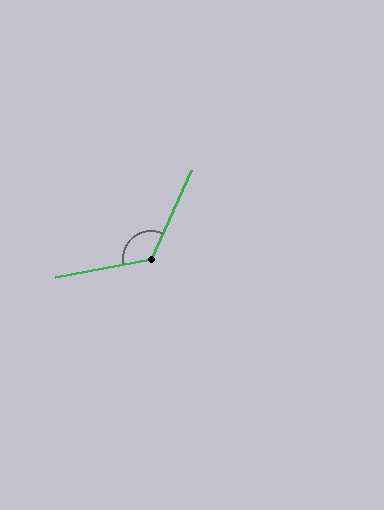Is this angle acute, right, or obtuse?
It is obtuse.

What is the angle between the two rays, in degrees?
Approximately 125 degrees.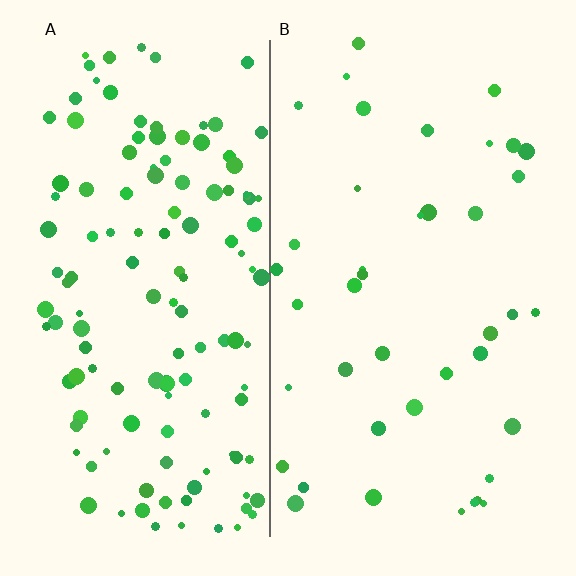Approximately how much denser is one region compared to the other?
Approximately 3.2× — region A over region B.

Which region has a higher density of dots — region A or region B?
A (the left).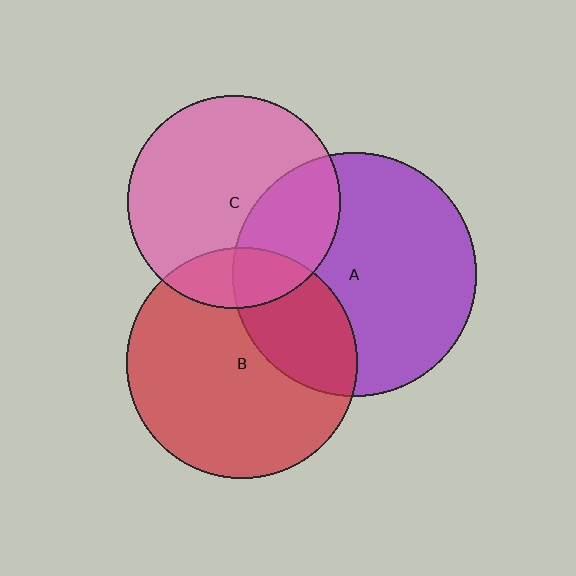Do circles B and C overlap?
Yes.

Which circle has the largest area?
Circle A (purple).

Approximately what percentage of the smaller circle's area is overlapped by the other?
Approximately 20%.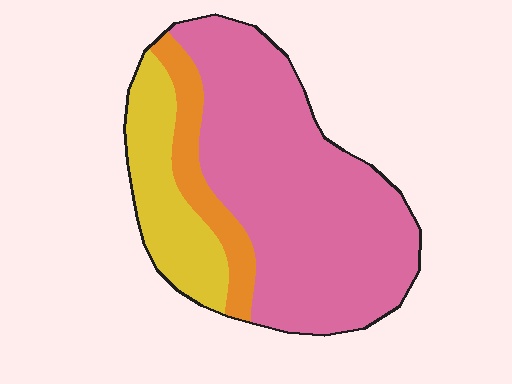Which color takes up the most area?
Pink, at roughly 65%.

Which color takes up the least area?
Orange, at roughly 15%.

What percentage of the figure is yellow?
Yellow takes up about one fifth (1/5) of the figure.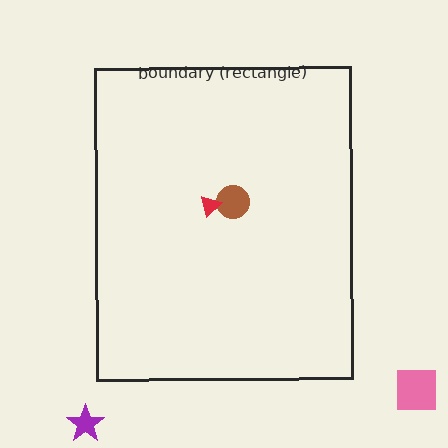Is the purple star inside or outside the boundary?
Outside.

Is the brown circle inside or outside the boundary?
Inside.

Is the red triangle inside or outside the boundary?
Inside.